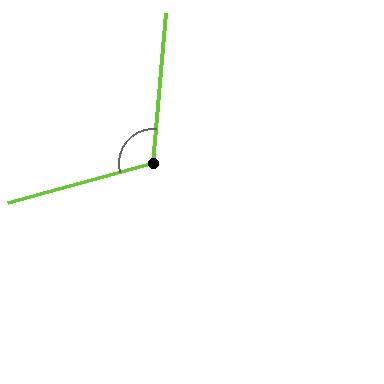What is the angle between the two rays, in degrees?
Approximately 110 degrees.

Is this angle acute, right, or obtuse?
It is obtuse.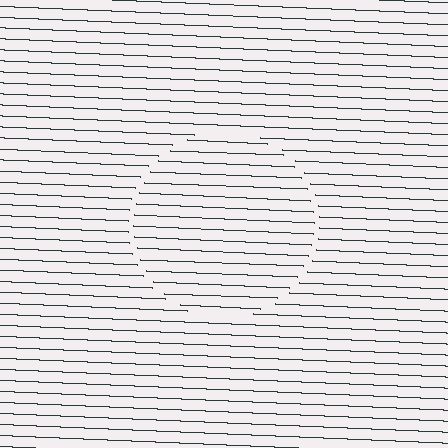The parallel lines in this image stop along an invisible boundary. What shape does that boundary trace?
An illusory circle. The interior of the shape contains the same grating, shifted by half a period — the contour is defined by the phase discontinuity where line-ends from the inner and outer gratings abut.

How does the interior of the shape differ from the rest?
The interior of the shape contains the same grating, shifted by half a period — the contour is defined by the phase discontinuity where line-ends from the inner and outer gratings abut.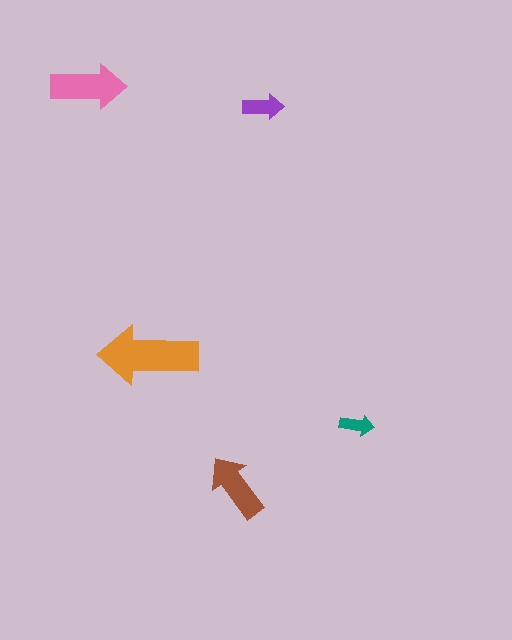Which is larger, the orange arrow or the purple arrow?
The orange one.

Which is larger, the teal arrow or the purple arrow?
The purple one.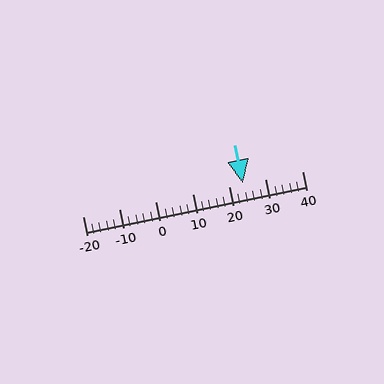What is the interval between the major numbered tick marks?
The major tick marks are spaced 10 units apart.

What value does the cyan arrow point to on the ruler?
The cyan arrow points to approximately 24.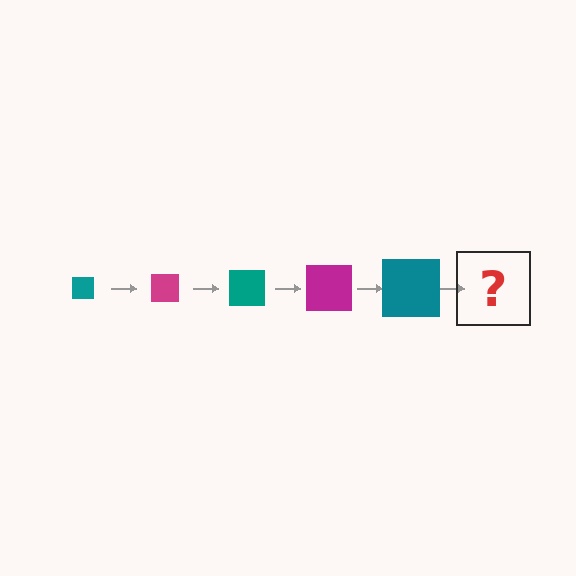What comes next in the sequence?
The next element should be a magenta square, larger than the previous one.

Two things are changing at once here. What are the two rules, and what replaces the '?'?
The two rules are that the square grows larger each step and the color cycles through teal and magenta. The '?' should be a magenta square, larger than the previous one.